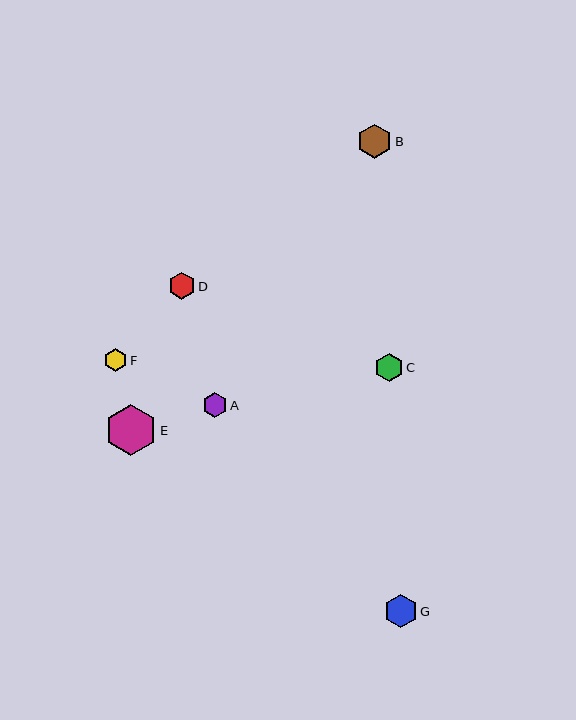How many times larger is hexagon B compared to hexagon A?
Hexagon B is approximately 1.4 times the size of hexagon A.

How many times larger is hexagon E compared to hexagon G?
Hexagon E is approximately 1.6 times the size of hexagon G.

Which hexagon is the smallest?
Hexagon F is the smallest with a size of approximately 23 pixels.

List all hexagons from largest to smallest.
From largest to smallest: E, B, G, C, D, A, F.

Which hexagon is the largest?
Hexagon E is the largest with a size of approximately 51 pixels.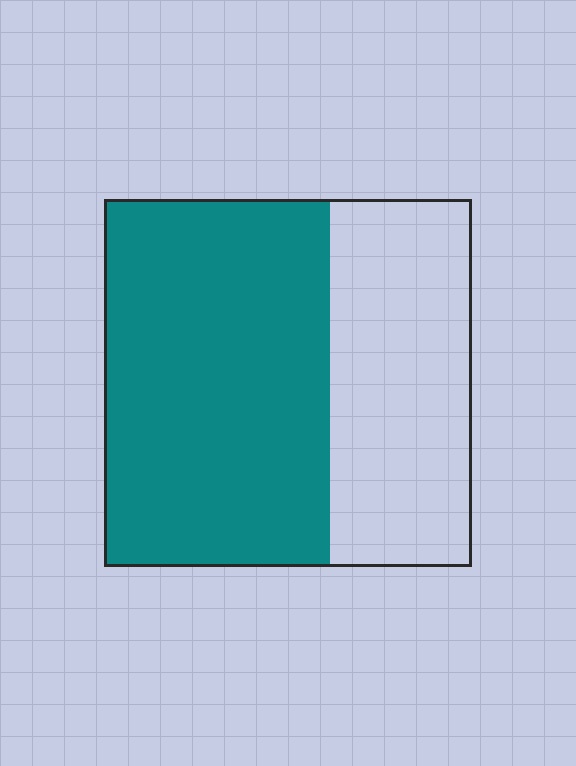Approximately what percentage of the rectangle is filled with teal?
Approximately 60%.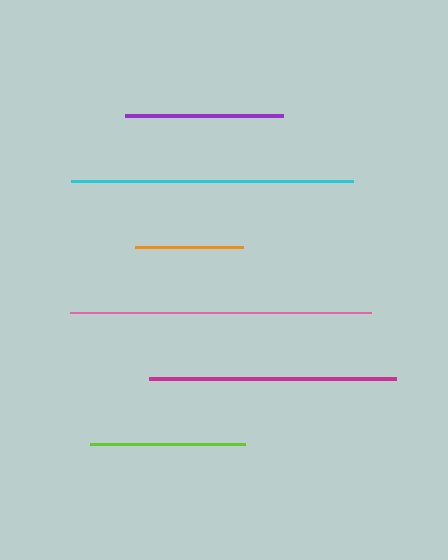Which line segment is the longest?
The pink line is the longest at approximately 301 pixels.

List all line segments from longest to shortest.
From longest to shortest: pink, cyan, magenta, purple, lime, orange.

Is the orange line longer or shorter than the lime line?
The lime line is longer than the orange line.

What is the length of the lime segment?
The lime segment is approximately 155 pixels long.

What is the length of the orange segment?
The orange segment is approximately 109 pixels long.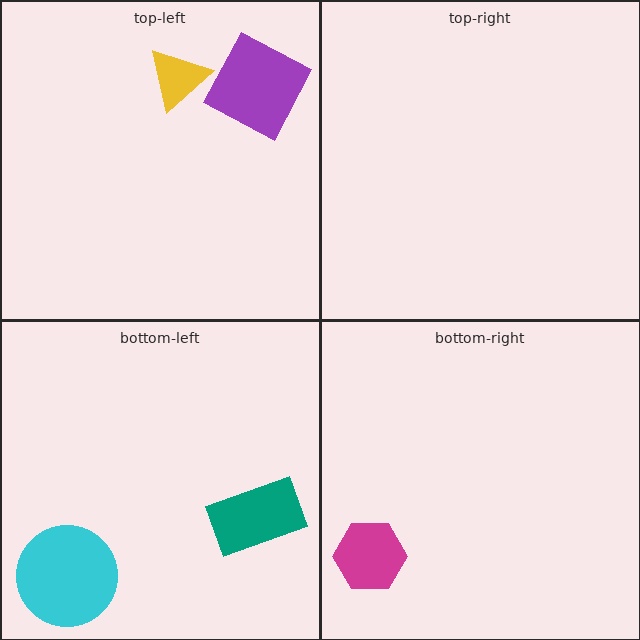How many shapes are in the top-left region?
2.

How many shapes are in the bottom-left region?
2.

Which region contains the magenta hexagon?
The bottom-right region.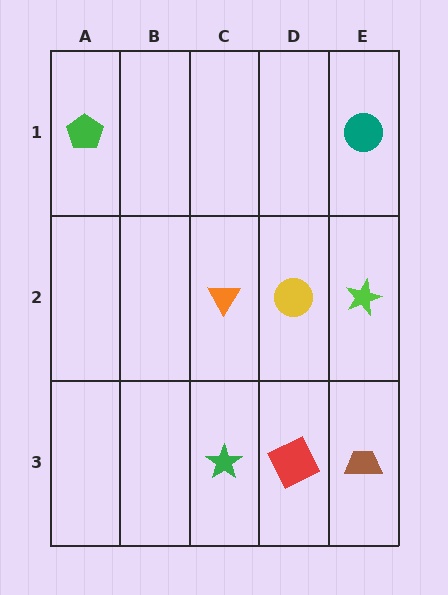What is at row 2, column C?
An orange triangle.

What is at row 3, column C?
A green star.